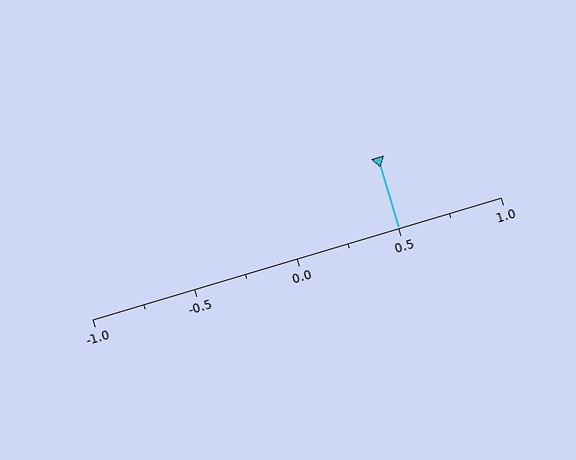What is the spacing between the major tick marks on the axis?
The major ticks are spaced 0.5 apart.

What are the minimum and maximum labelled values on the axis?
The axis runs from -1.0 to 1.0.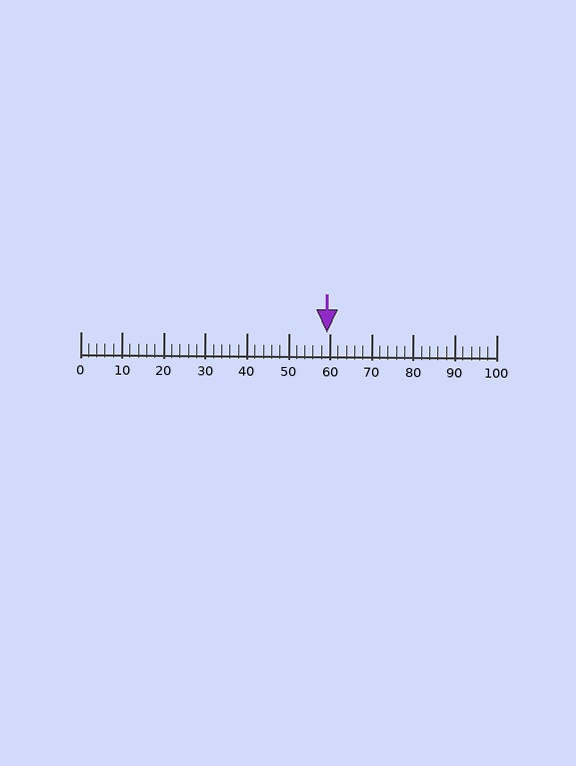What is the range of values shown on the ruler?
The ruler shows values from 0 to 100.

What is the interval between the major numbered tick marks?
The major tick marks are spaced 10 units apart.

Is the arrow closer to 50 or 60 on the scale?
The arrow is closer to 60.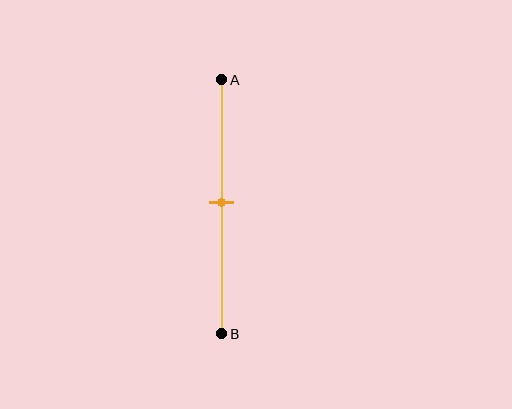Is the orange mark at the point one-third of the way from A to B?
No, the mark is at about 50% from A, not at the 33% one-third point.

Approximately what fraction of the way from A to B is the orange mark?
The orange mark is approximately 50% of the way from A to B.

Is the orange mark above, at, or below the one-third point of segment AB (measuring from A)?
The orange mark is below the one-third point of segment AB.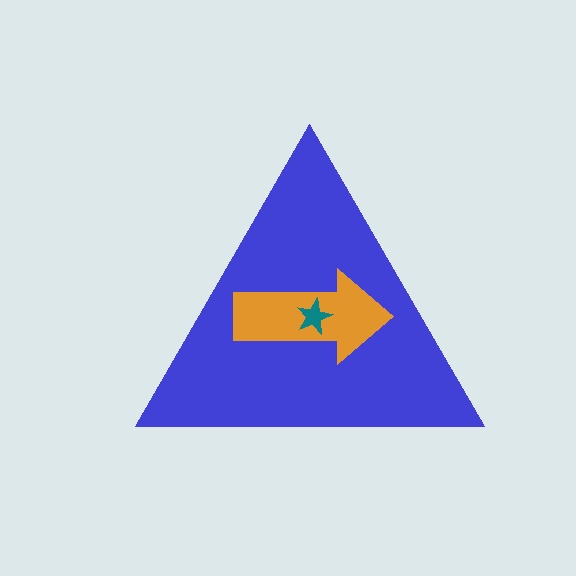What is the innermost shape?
The teal star.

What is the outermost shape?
The blue triangle.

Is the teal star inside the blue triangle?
Yes.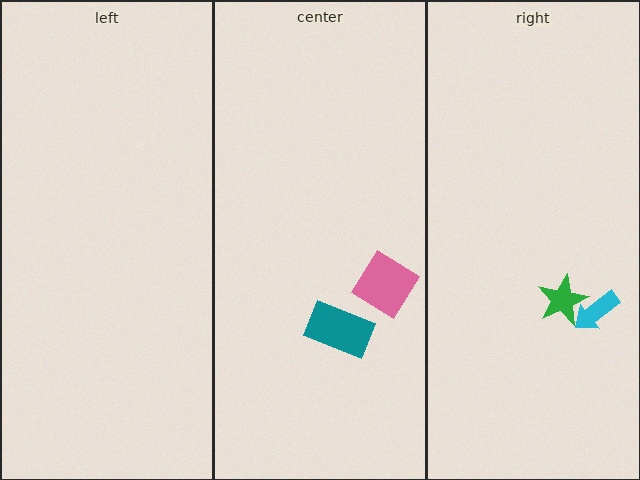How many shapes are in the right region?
2.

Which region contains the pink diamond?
The center region.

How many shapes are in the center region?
2.